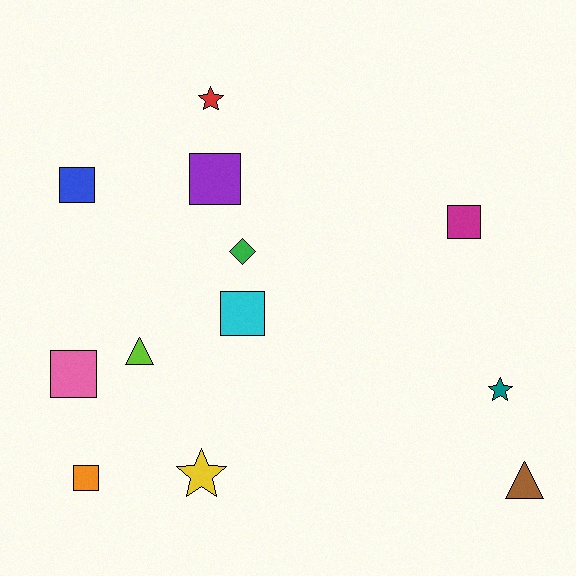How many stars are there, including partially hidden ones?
There are 3 stars.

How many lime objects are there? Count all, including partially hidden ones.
There is 1 lime object.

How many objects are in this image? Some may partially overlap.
There are 12 objects.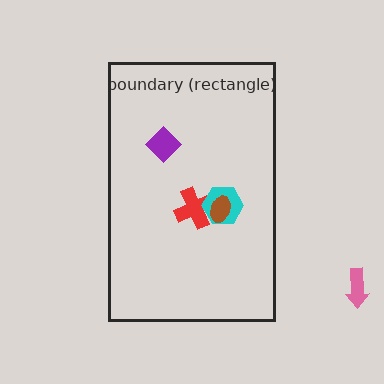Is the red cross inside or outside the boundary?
Inside.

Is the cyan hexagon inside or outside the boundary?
Inside.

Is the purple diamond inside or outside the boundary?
Inside.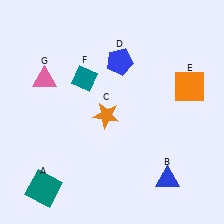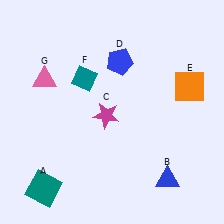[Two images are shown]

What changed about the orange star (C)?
In Image 1, C is orange. In Image 2, it changed to magenta.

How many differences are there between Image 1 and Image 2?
There is 1 difference between the two images.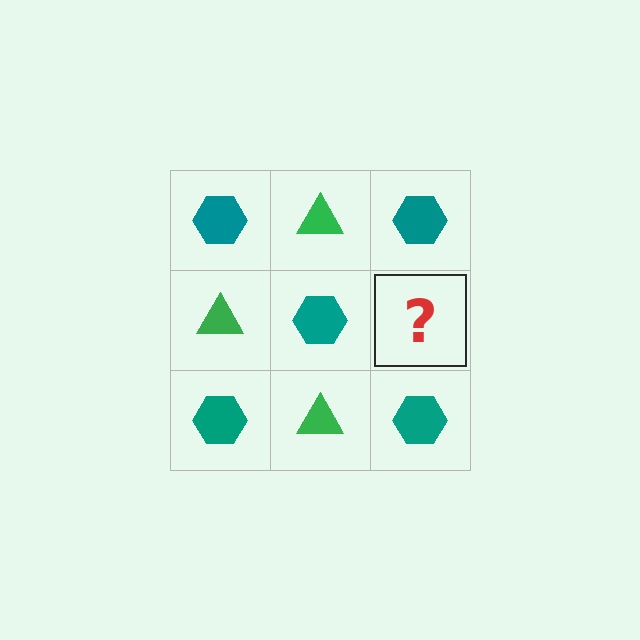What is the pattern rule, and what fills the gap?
The rule is that it alternates teal hexagon and green triangle in a checkerboard pattern. The gap should be filled with a green triangle.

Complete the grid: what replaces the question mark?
The question mark should be replaced with a green triangle.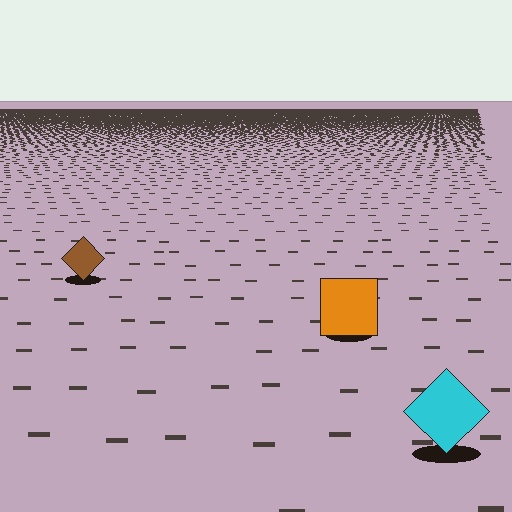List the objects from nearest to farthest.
From nearest to farthest: the cyan diamond, the orange square, the brown diamond.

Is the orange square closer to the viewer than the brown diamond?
Yes. The orange square is closer — you can tell from the texture gradient: the ground texture is coarser near it.